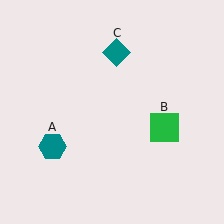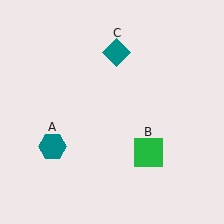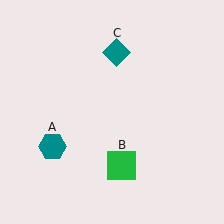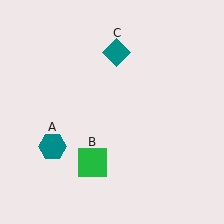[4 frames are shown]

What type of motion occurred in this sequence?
The green square (object B) rotated clockwise around the center of the scene.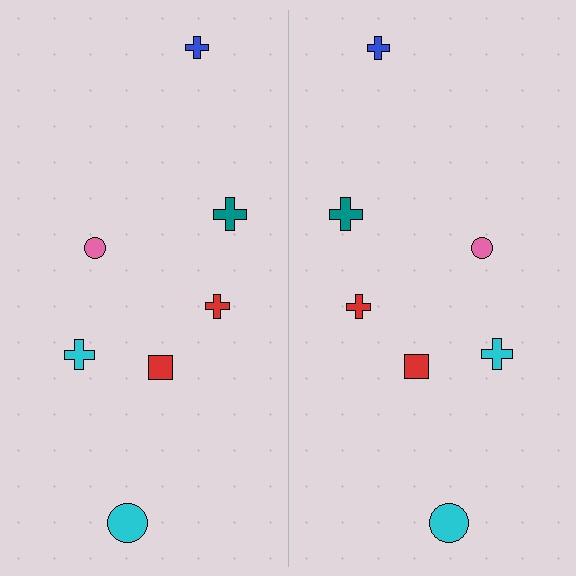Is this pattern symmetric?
Yes, this pattern has bilateral (reflection) symmetry.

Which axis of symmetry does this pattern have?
The pattern has a vertical axis of symmetry running through the center of the image.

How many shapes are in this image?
There are 14 shapes in this image.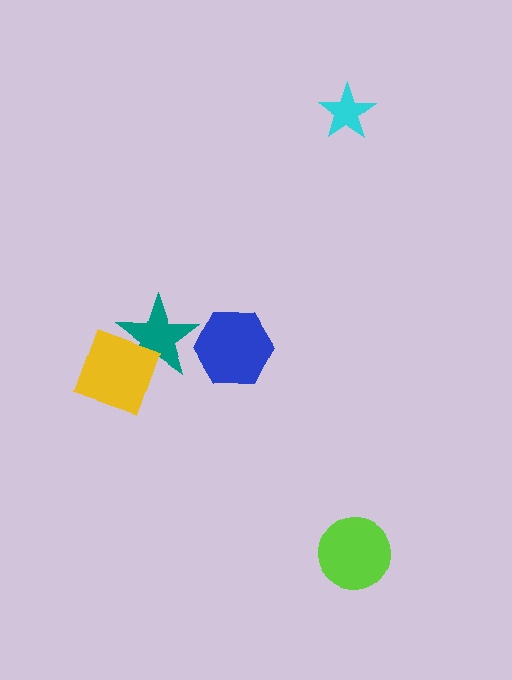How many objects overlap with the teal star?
1 object overlaps with the teal star.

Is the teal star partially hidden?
Yes, it is partially covered by another shape.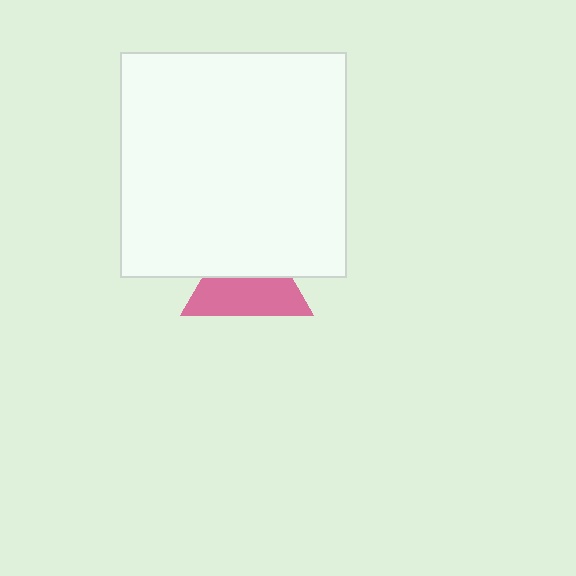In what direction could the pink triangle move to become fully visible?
The pink triangle could move down. That would shift it out from behind the white square entirely.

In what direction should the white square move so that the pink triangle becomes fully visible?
The white square should move up. That is the shortest direction to clear the overlap and leave the pink triangle fully visible.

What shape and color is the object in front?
The object in front is a white square.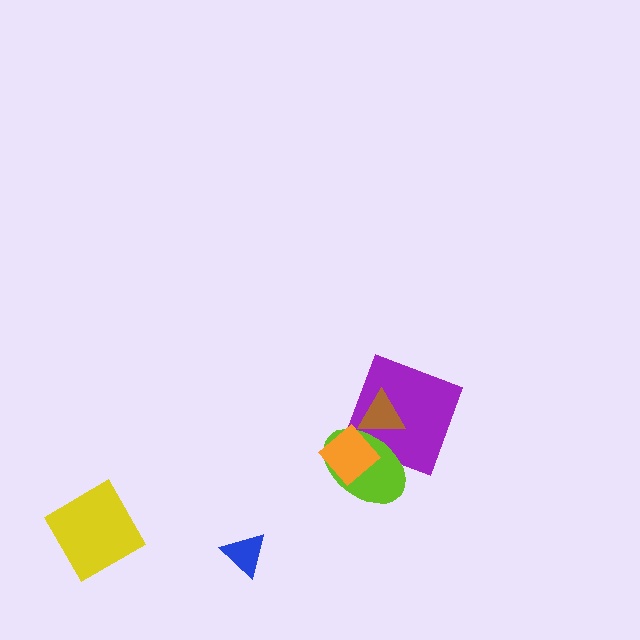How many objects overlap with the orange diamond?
3 objects overlap with the orange diamond.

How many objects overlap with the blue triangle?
0 objects overlap with the blue triangle.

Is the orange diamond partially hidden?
No, no other shape covers it.